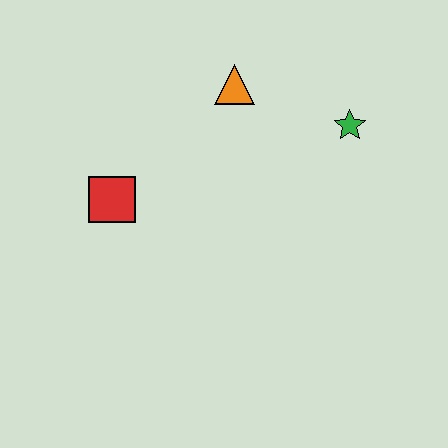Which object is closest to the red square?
The orange triangle is closest to the red square.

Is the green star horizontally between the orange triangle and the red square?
No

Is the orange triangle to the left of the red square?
No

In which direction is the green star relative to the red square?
The green star is to the right of the red square.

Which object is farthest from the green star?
The red square is farthest from the green star.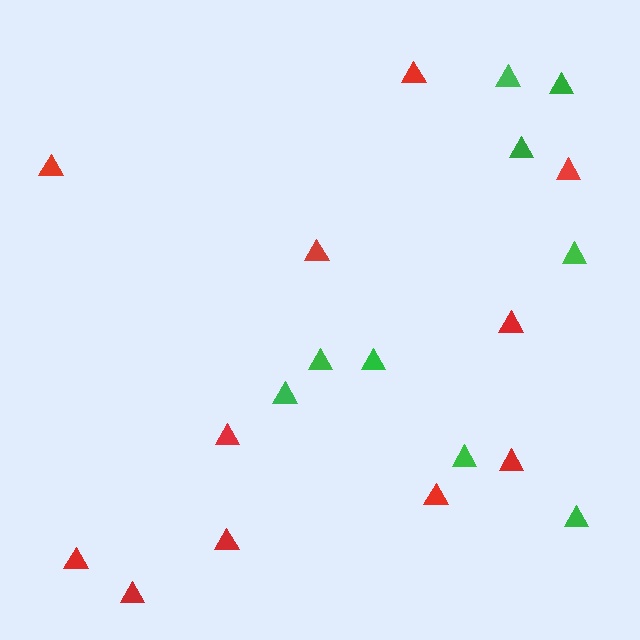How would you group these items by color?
There are 2 groups: one group of green triangles (9) and one group of red triangles (11).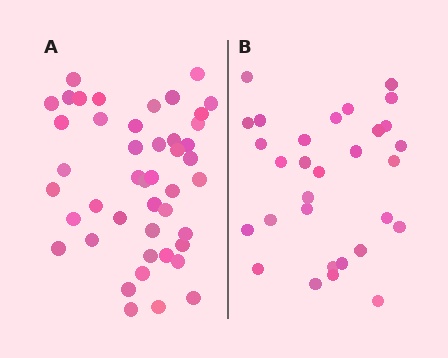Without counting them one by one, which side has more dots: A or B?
Region A (the left region) has more dots.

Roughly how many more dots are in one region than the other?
Region A has approximately 15 more dots than region B.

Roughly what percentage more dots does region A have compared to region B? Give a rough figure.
About 50% more.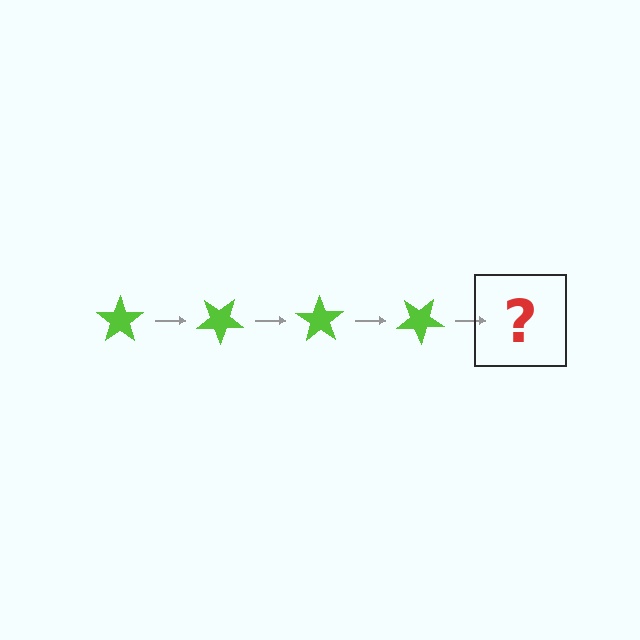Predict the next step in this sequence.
The next step is a lime star rotated 140 degrees.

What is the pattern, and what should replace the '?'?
The pattern is that the star rotates 35 degrees each step. The '?' should be a lime star rotated 140 degrees.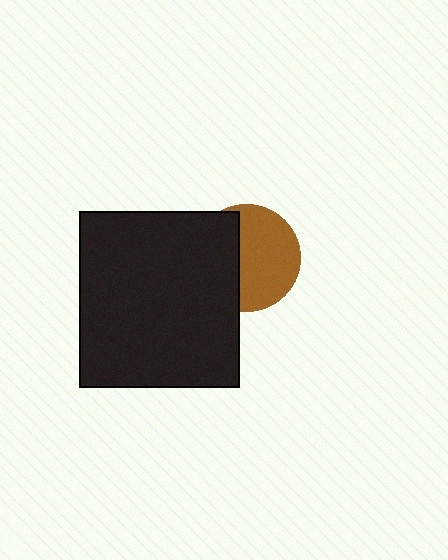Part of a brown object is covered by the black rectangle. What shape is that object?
It is a circle.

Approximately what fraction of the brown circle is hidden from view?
Roughly 41% of the brown circle is hidden behind the black rectangle.